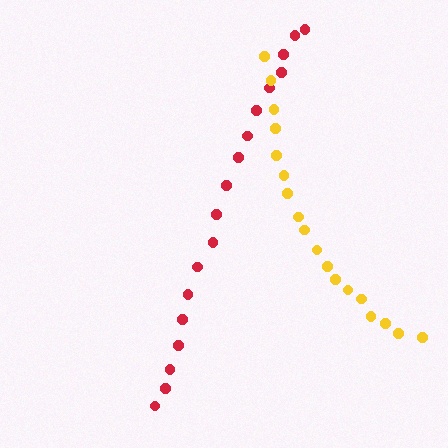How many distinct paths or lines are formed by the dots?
There are 2 distinct paths.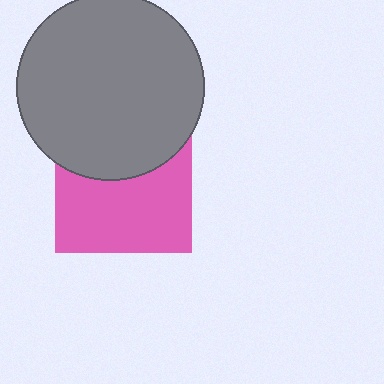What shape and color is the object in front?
The object in front is a gray circle.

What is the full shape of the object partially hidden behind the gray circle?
The partially hidden object is a pink square.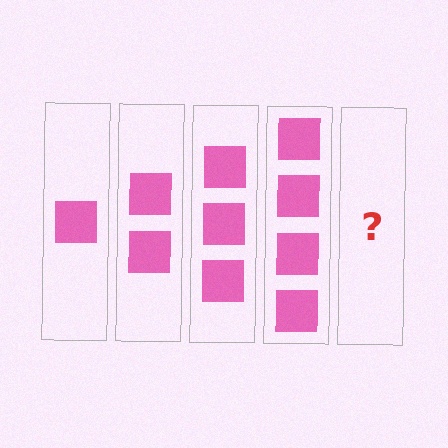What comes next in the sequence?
The next element should be 5 squares.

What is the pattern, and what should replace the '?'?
The pattern is that each step adds one more square. The '?' should be 5 squares.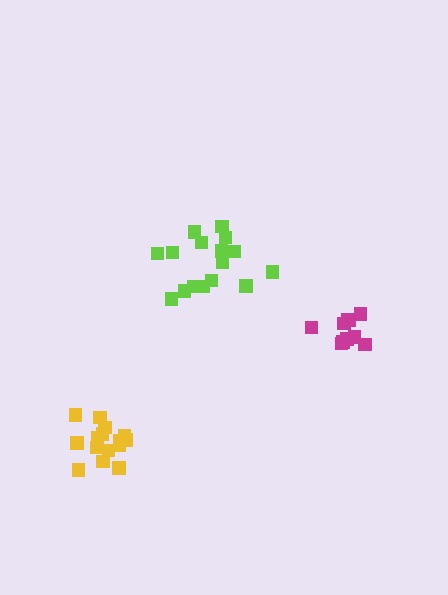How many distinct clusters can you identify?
There are 3 distinct clusters.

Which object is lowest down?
The yellow cluster is bottommost.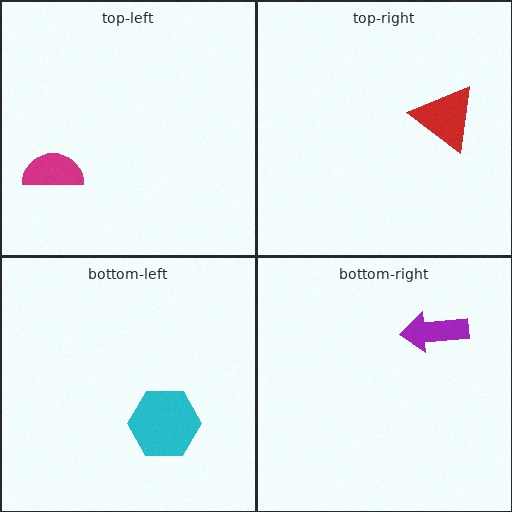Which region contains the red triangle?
The top-right region.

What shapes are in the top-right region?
The red triangle.